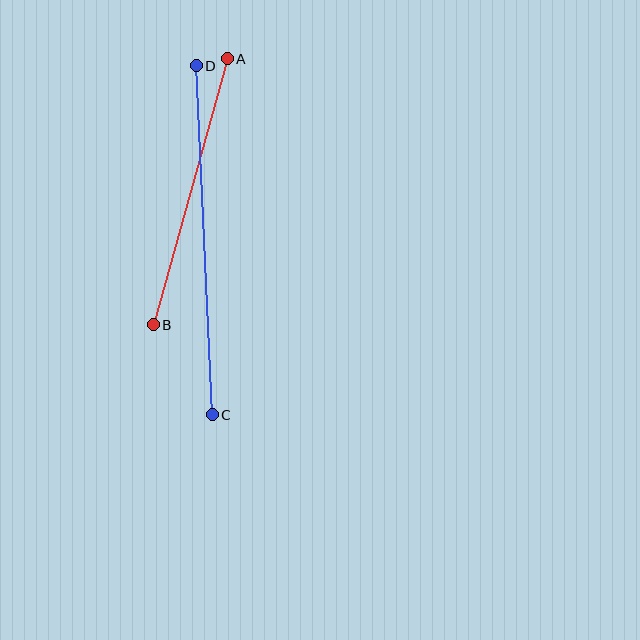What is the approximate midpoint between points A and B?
The midpoint is at approximately (190, 192) pixels.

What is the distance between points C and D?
The distance is approximately 349 pixels.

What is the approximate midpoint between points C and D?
The midpoint is at approximately (204, 240) pixels.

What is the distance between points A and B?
The distance is approximately 276 pixels.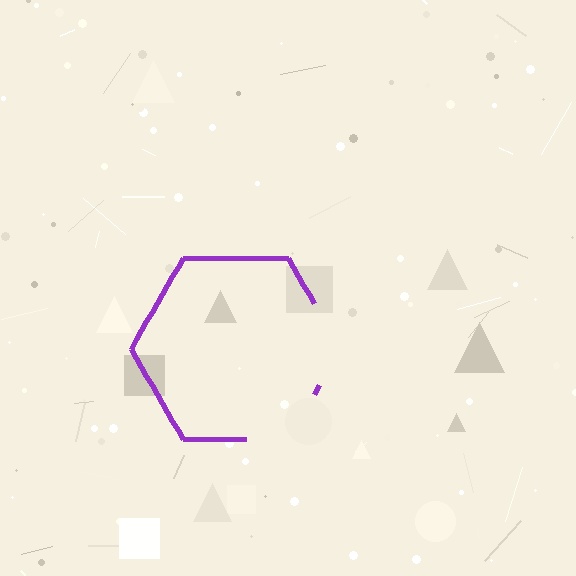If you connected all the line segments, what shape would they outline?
They would outline a hexagon.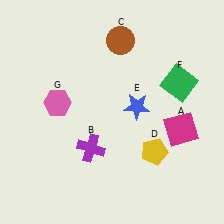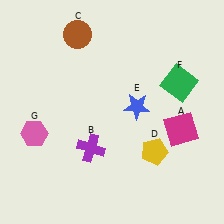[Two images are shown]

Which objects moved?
The objects that moved are: the brown circle (C), the pink hexagon (G).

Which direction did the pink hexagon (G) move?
The pink hexagon (G) moved down.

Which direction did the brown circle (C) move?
The brown circle (C) moved left.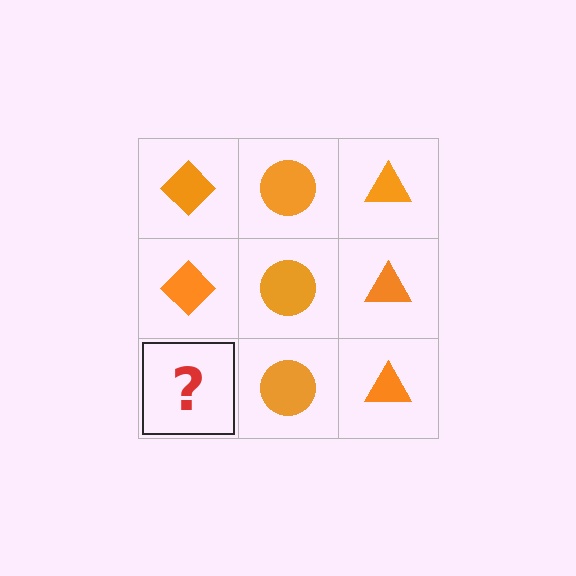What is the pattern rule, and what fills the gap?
The rule is that each column has a consistent shape. The gap should be filled with an orange diamond.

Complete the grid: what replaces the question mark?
The question mark should be replaced with an orange diamond.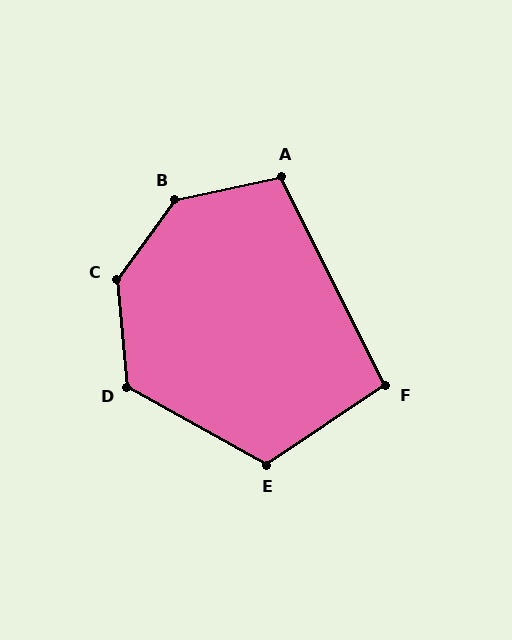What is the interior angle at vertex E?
Approximately 117 degrees (obtuse).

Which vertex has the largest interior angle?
C, at approximately 138 degrees.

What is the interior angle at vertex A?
Approximately 105 degrees (obtuse).